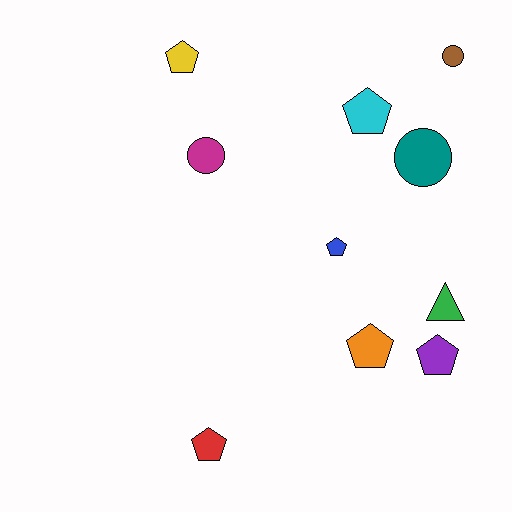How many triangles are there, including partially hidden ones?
There is 1 triangle.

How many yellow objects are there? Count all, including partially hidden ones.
There is 1 yellow object.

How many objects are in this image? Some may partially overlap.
There are 10 objects.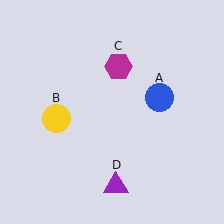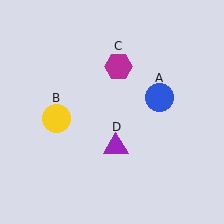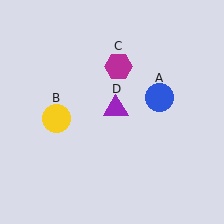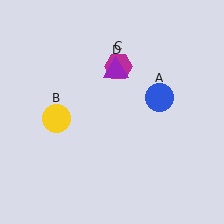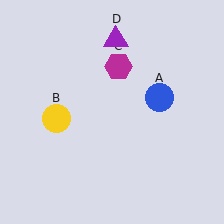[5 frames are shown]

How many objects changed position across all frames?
1 object changed position: purple triangle (object D).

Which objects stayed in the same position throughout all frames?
Blue circle (object A) and yellow circle (object B) and magenta hexagon (object C) remained stationary.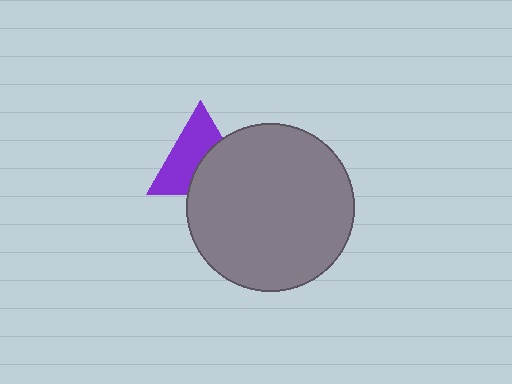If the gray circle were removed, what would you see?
You would see the complete purple triangle.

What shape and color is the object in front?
The object in front is a gray circle.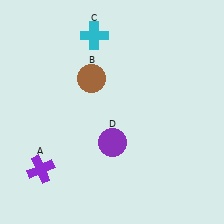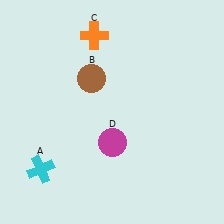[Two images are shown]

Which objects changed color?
A changed from purple to cyan. C changed from cyan to orange. D changed from purple to magenta.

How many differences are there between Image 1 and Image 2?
There are 3 differences between the two images.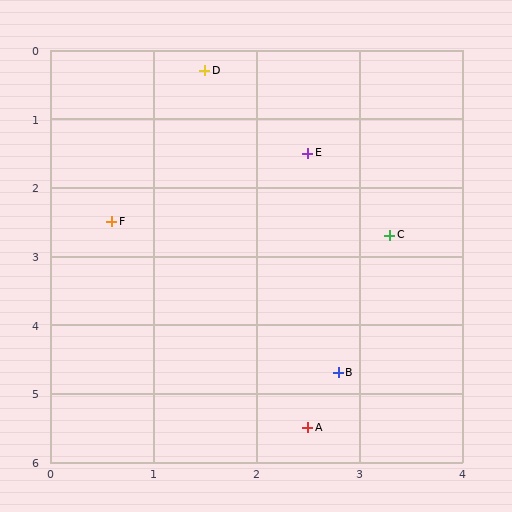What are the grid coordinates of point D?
Point D is at approximately (1.5, 0.3).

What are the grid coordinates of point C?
Point C is at approximately (3.3, 2.7).